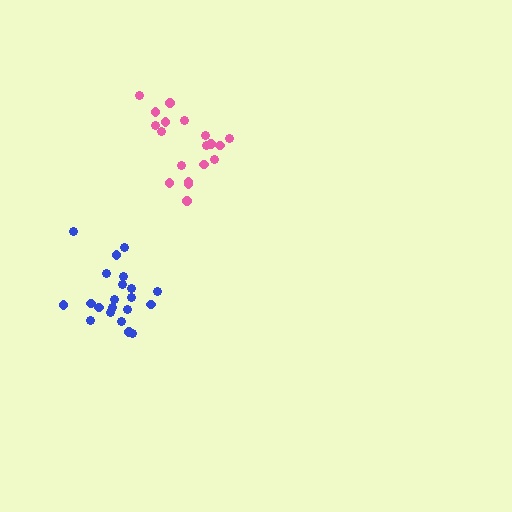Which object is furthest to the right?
The pink cluster is rightmost.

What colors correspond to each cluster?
The clusters are colored: pink, blue.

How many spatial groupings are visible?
There are 2 spatial groupings.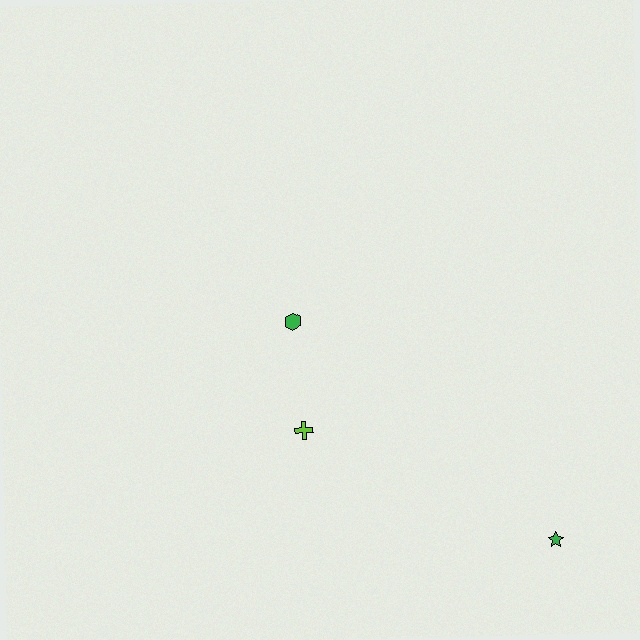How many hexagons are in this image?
There is 1 hexagon.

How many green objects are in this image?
There are 2 green objects.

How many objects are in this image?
There are 3 objects.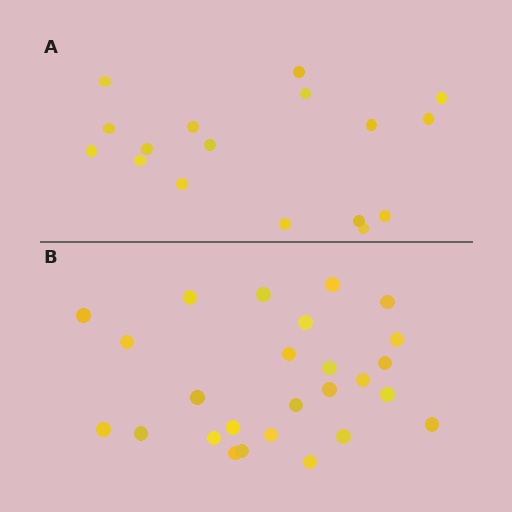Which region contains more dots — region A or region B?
Region B (the bottom region) has more dots.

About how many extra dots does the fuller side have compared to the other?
Region B has roughly 8 or so more dots than region A.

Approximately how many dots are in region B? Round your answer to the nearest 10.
About 30 dots. (The exact count is 26, which rounds to 30.)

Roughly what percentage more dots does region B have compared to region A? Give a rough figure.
About 55% more.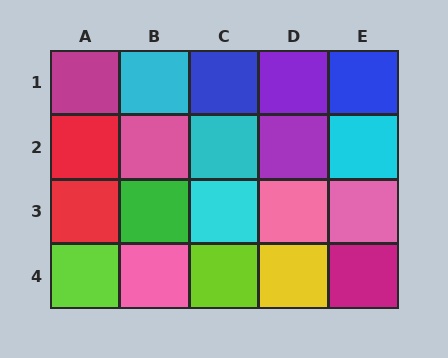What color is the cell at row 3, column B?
Green.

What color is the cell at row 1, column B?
Cyan.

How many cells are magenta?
2 cells are magenta.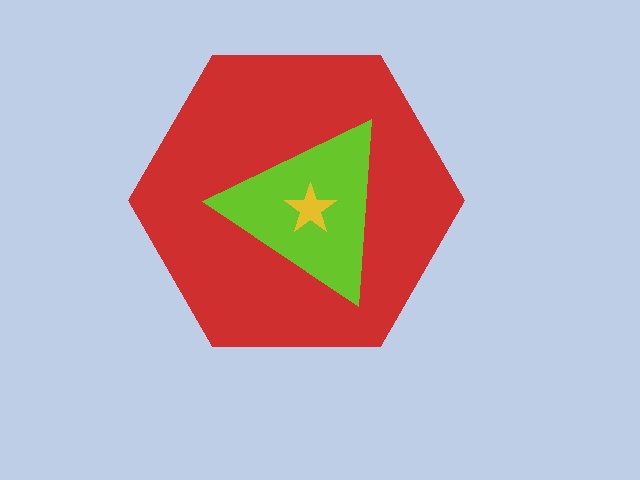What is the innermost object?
The yellow star.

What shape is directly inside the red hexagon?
The lime triangle.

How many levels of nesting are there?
3.